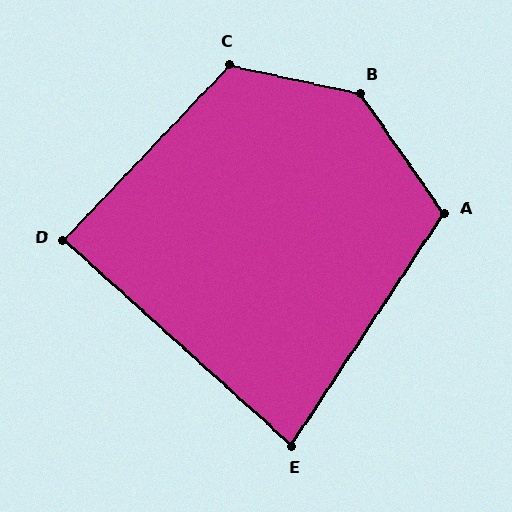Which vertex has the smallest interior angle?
E, at approximately 81 degrees.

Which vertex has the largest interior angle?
B, at approximately 137 degrees.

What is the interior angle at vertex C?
Approximately 121 degrees (obtuse).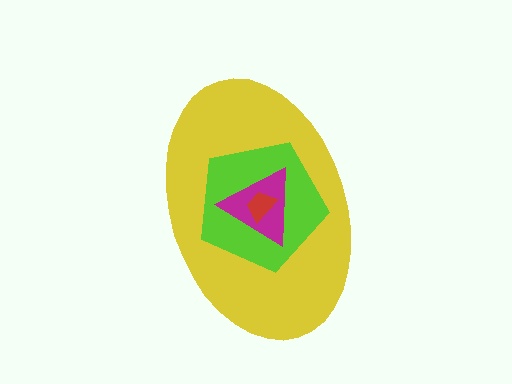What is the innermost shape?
The red trapezoid.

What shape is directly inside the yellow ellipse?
The lime pentagon.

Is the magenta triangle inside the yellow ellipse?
Yes.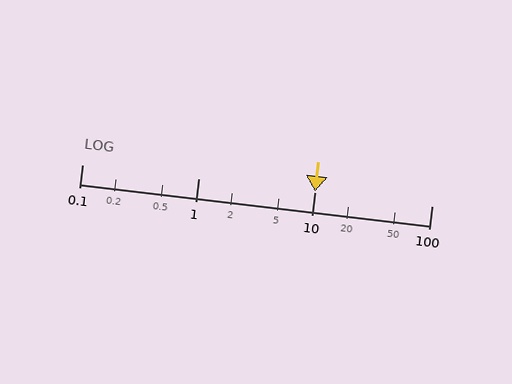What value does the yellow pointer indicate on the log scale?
The pointer indicates approximately 10.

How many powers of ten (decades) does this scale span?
The scale spans 3 decades, from 0.1 to 100.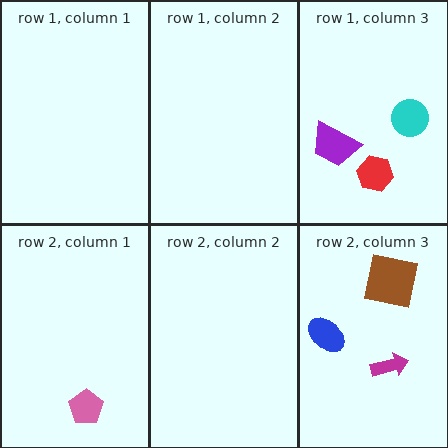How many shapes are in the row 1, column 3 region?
3.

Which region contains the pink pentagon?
The row 2, column 1 region.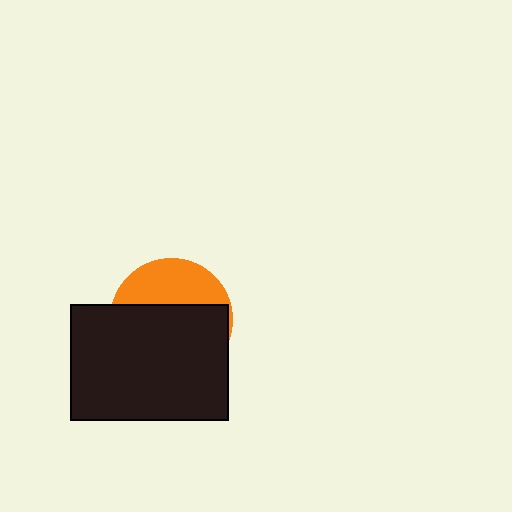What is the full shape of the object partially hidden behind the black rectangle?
The partially hidden object is an orange circle.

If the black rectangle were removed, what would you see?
You would see the complete orange circle.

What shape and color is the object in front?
The object in front is a black rectangle.